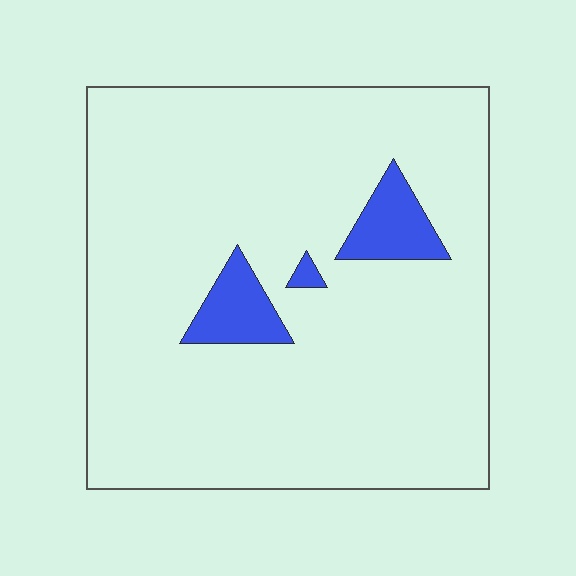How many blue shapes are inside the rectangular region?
3.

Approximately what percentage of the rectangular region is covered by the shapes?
Approximately 10%.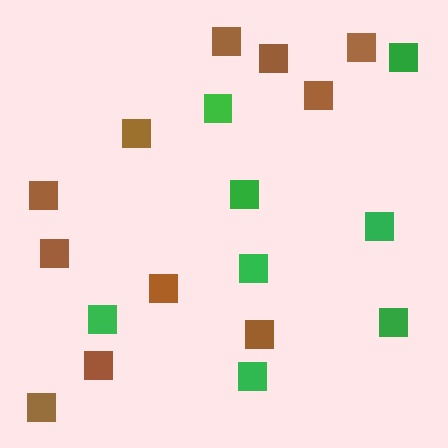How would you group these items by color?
There are 2 groups: one group of green squares (8) and one group of brown squares (11).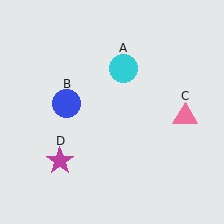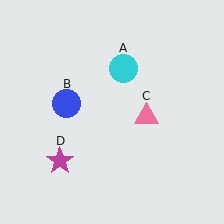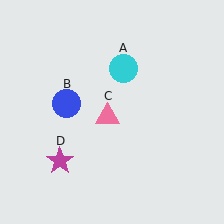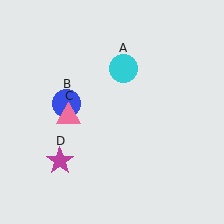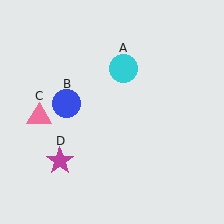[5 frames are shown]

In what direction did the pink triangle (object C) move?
The pink triangle (object C) moved left.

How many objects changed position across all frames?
1 object changed position: pink triangle (object C).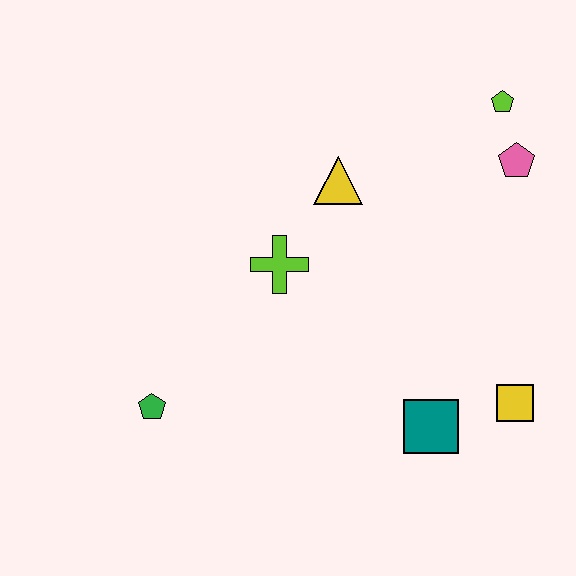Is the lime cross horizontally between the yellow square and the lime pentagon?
No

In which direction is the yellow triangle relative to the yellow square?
The yellow triangle is above the yellow square.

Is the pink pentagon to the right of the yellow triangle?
Yes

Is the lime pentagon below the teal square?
No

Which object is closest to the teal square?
The yellow square is closest to the teal square.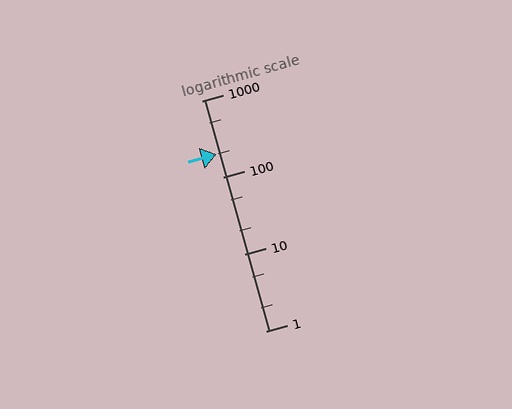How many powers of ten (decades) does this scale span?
The scale spans 3 decades, from 1 to 1000.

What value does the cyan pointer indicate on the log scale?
The pointer indicates approximately 200.